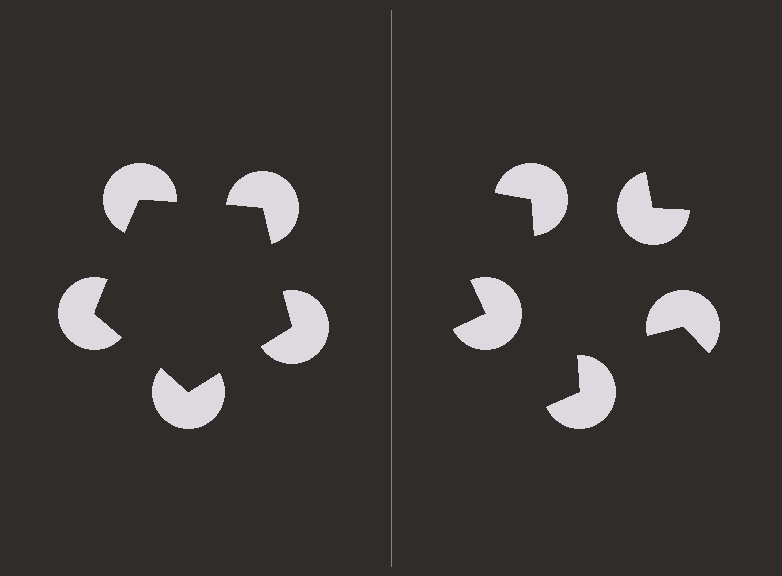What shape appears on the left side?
An illusory pentagon.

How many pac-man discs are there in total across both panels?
10 — 5 on each side.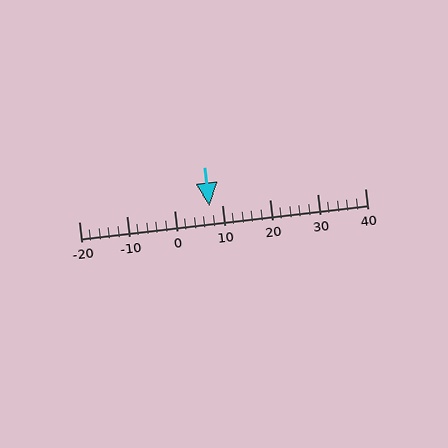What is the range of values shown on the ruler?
The ruler shows values from -20 to 40.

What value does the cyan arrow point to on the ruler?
The cyan arrow points to approximately 7.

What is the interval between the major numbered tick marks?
The major tick marks are spaced 10 units apart.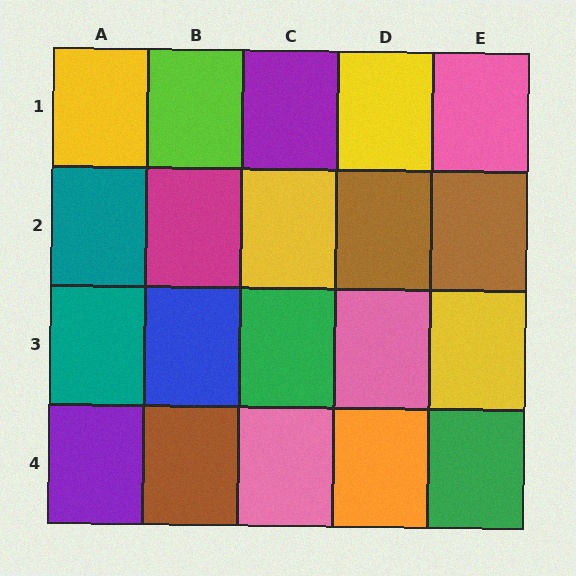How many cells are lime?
1 cell is lime.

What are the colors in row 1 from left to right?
Yellow, lime, purple, yellow, pink.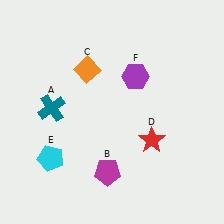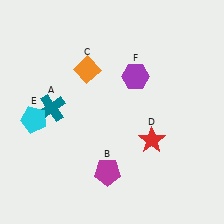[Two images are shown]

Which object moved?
The cyan pentagon (E) moved up.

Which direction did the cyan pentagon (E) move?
The cyan pentagon (E) moved up.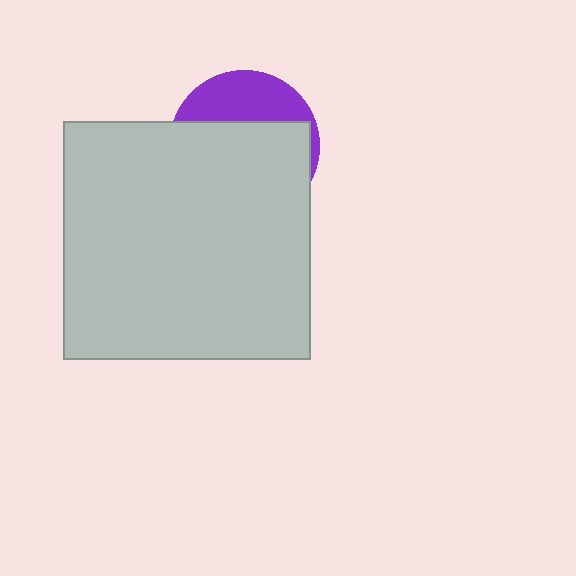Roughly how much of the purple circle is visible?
A small part of it is visible (roughly 32%).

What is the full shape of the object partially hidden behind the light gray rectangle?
The partially hidden object is a purple circle.